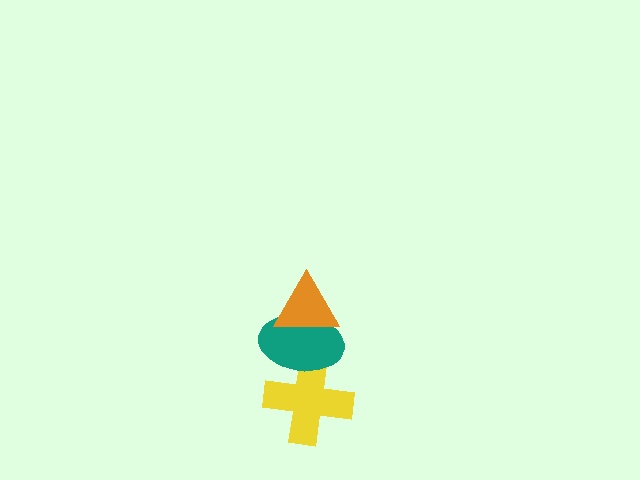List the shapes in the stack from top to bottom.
From top to bottom: the orange triangle, the teal ellipse, the yellow cross.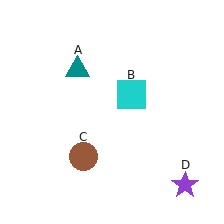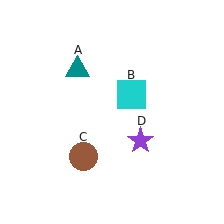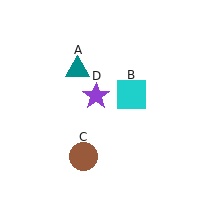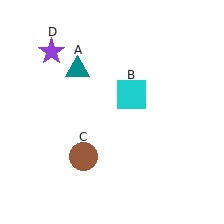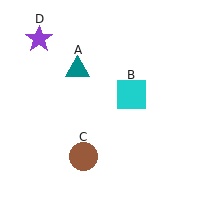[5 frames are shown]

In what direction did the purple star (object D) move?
The purple star (object D) moved up and to the left.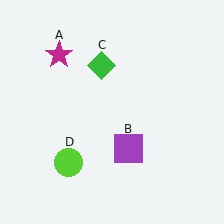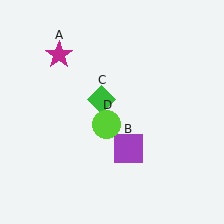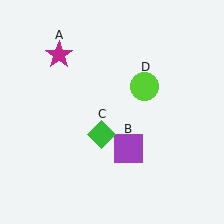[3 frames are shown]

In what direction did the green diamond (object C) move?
The green diamond (object C) moved down.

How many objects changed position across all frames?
2 objects changed position: green diamond (object C), lime circle (object D).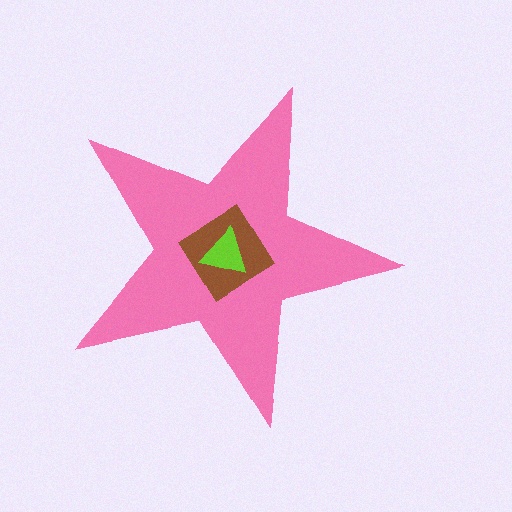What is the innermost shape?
The lime triangle.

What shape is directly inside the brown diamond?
The lime triangle.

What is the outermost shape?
The pink star.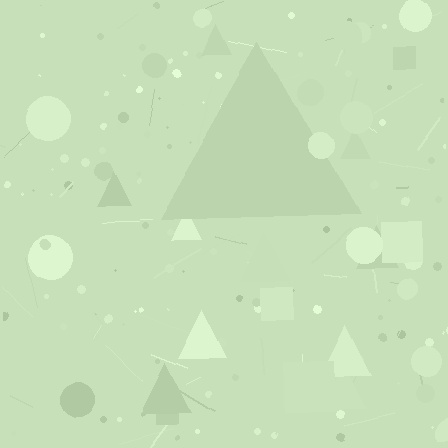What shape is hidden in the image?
A triangle is hidden in the image.